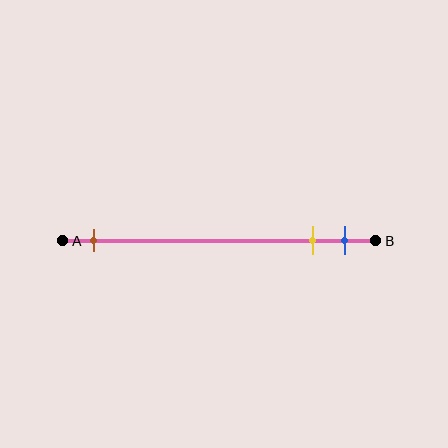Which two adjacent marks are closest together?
The yellow and blue marks are the closest adjacent pair.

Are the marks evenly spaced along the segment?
No, the marks are not evenly spaced.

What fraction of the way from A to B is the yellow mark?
The yellow mark is approximately 80% (0.8) of the way from A to B.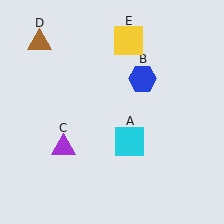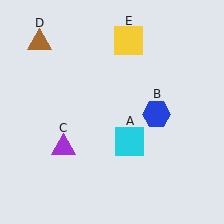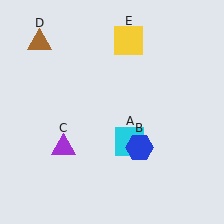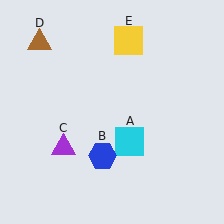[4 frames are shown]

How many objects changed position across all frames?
1 object changed position: blue hexagon (object B).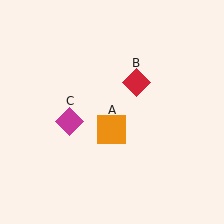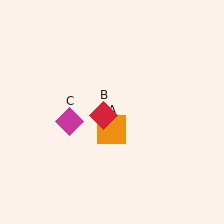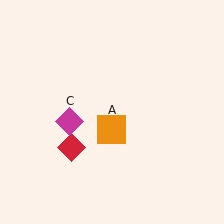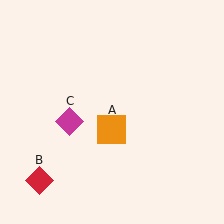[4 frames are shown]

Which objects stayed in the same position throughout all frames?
Orange square (object A) and magenta diamond (object C) remained stationary.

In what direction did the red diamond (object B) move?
The red diamond (object B) moved down and to the left.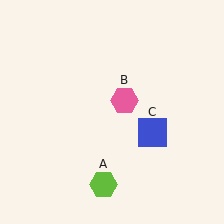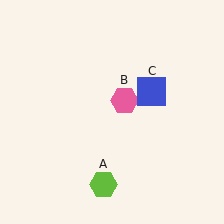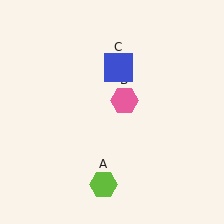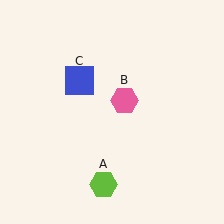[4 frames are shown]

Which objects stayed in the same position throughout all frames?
Lime hexagon (object A) and pink hexagon (object B) remained stationary.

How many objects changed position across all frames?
1 object changed position: blue square (object C).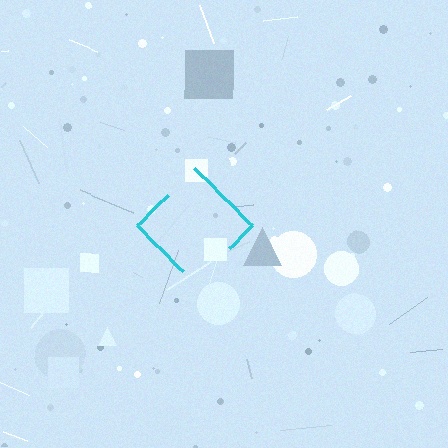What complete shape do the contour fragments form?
The contour fragments form a diamond.